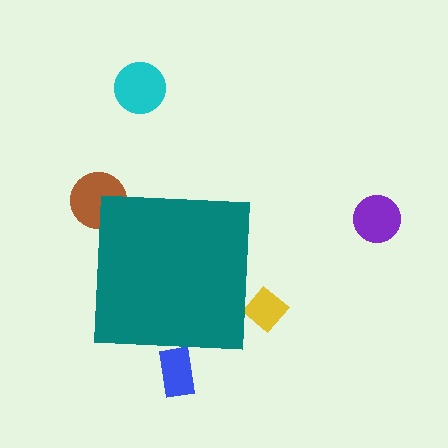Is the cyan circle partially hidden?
No, the cyan circle is fully visible.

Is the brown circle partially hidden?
Yes, the brown circle is partially hidden behind the teal square.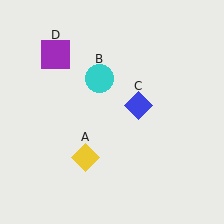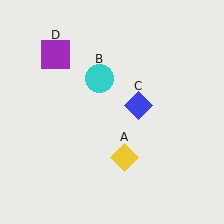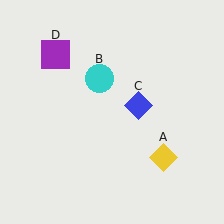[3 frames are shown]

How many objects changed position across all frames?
1 object changed position: yellow diamond (object A).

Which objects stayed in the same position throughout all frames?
Cyan circle (object B) and blue diamond (object C) and purple square (object D) remained stationary.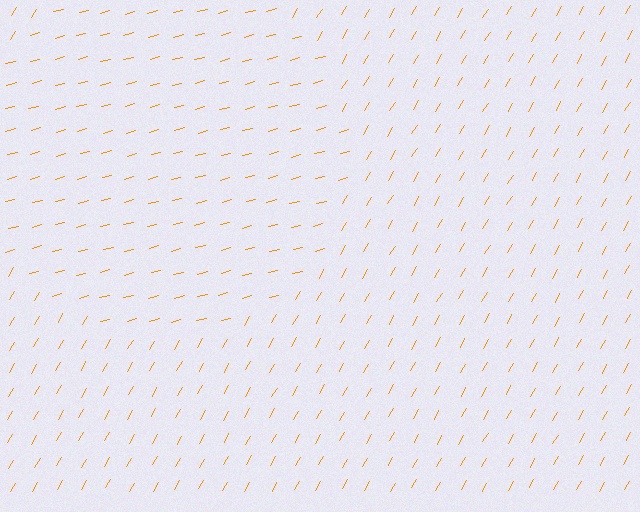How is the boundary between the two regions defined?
The boundary is defined purely by a change in line orientation (approximately 45 degrees difference). All lines are the same color and thickness.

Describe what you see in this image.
The image is filled with small orange line segments. A circle region in the image has lines oriented differently from the surrounding lines, creating a visible texture boundary.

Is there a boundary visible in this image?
Yes, there is a texture boundary formed by a change in line orientation.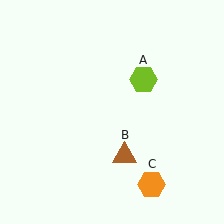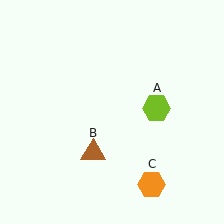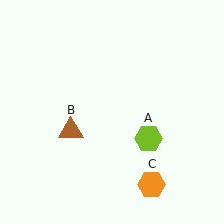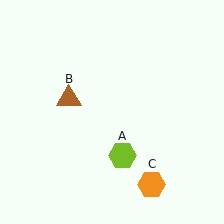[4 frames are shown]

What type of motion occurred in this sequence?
The lime hexagon (object A), brown triangle (object B) rotated clockwise around the center of the scene.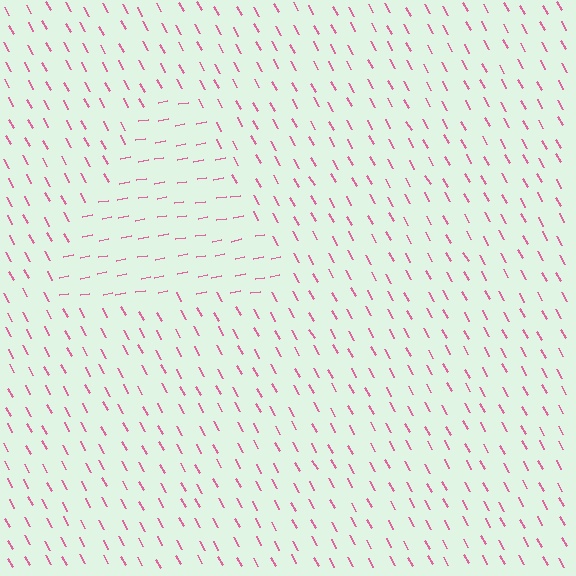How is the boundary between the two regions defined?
The boundary is defined purely by a change in line orientation (approximately 72 degrees difference). All lines are the same color and thickness.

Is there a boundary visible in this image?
Yes, there is a texture boundary formed by a change in line orientation.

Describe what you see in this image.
The image is filled with small pink line segments. A triangle region in the image has lines oriented differently from the surrounding lines, creating a visible texture boundary.